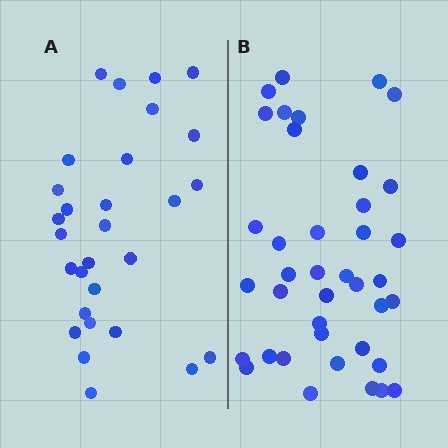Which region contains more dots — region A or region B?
Region B (the right region) has more dots.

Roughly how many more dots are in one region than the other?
Region B has roughly 10 or so more dots than region A.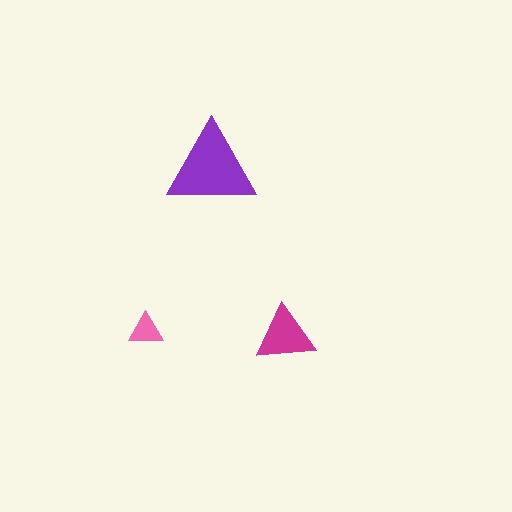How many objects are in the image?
There are 3 objects in the image.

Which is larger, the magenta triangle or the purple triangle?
The purple one.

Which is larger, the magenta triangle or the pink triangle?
The magenta one.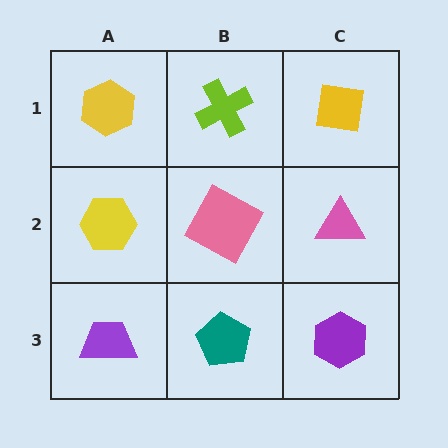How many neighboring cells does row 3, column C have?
2.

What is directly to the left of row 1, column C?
A lime cross.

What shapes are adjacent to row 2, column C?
A yellow square (row 1, column C), a purple hexagon (row 3, column C), a pink square (row 2, column B).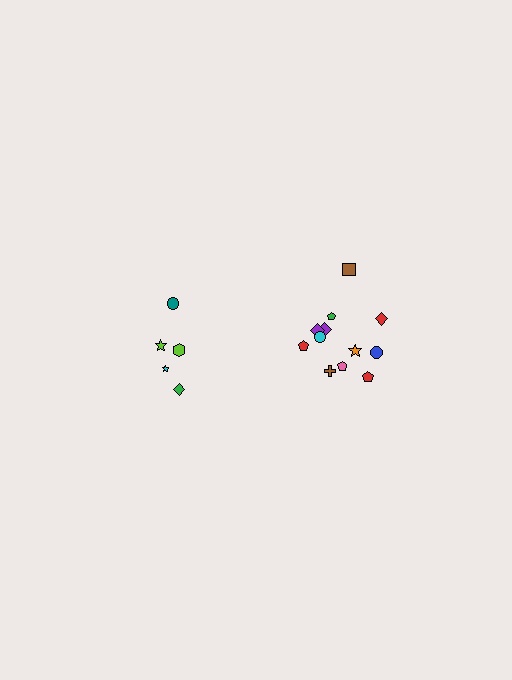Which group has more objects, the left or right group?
The right group.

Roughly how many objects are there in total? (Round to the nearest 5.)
Roughly 15 objects in total.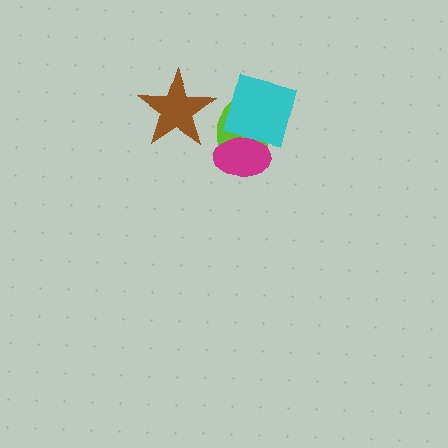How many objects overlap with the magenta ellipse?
2 objects overlap with the magenta ellipse.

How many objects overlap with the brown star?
1 object overlaps with the brown star.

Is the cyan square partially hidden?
Yes, it is partially covered by another shape.